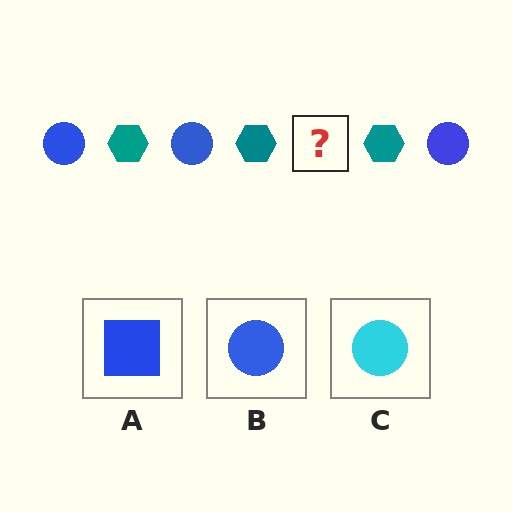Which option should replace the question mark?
Option B.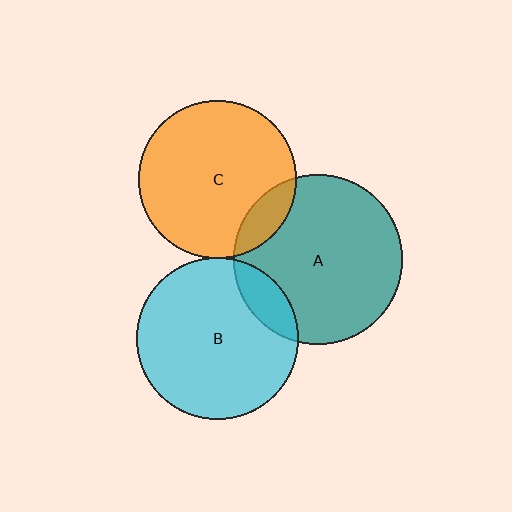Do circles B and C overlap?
Yes.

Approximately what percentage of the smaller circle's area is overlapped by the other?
Approximately 5%.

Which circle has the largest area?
Circle A (teal).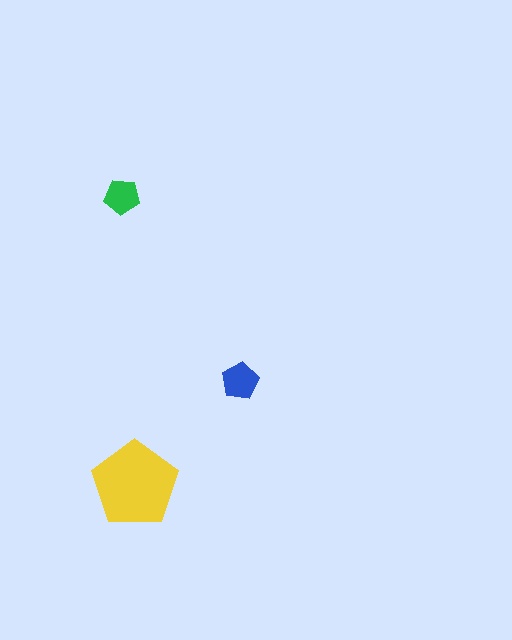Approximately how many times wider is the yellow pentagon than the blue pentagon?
About 2.5 times wider.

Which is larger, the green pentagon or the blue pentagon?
The blue one.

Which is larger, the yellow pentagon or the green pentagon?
The yellow one.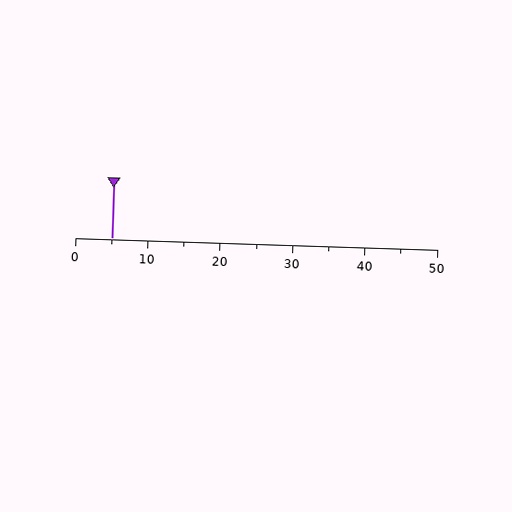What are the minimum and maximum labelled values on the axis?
The axis runs from 0 to 50.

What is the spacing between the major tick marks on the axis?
The major ticks are spaced 10 apart.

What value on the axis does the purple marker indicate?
The marker indicates approximately 5.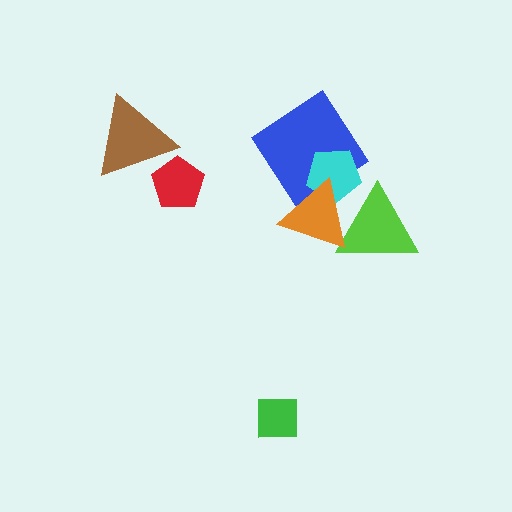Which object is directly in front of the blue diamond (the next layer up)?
The cyan pentagon is directly in front of the blue diamond.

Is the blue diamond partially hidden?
Yes, it is partially covered by another shape.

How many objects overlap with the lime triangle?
2 objects overlap with the lime triangle.